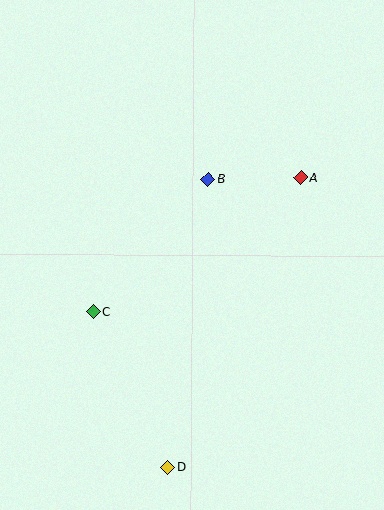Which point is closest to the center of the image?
Point B at (208, 179) is closest to the center.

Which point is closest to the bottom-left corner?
Point D is closest to the bottom-left corner.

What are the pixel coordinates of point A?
Point A is at (301, 177).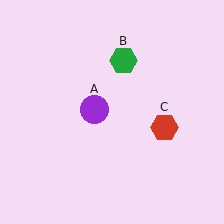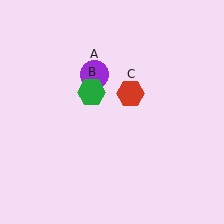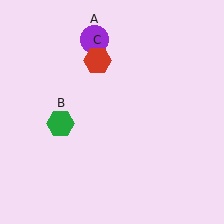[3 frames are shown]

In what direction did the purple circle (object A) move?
The purple circle (object A) moved up.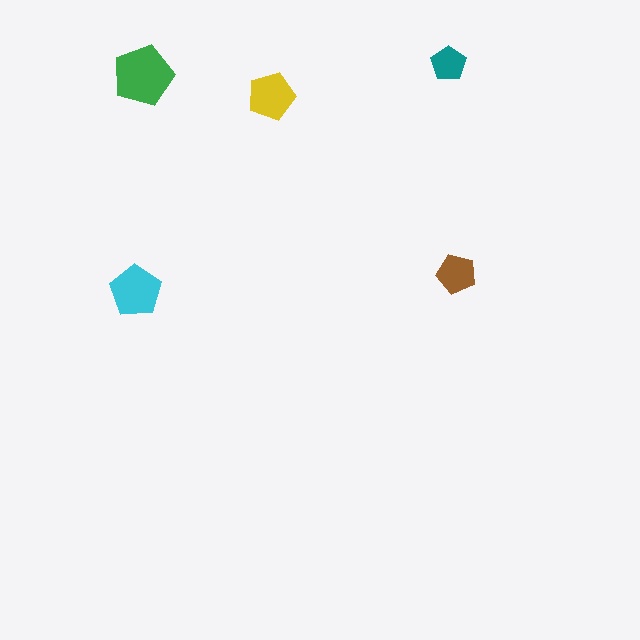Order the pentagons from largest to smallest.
the green one, the cyan one, the yellow one, the brown one, the teal one.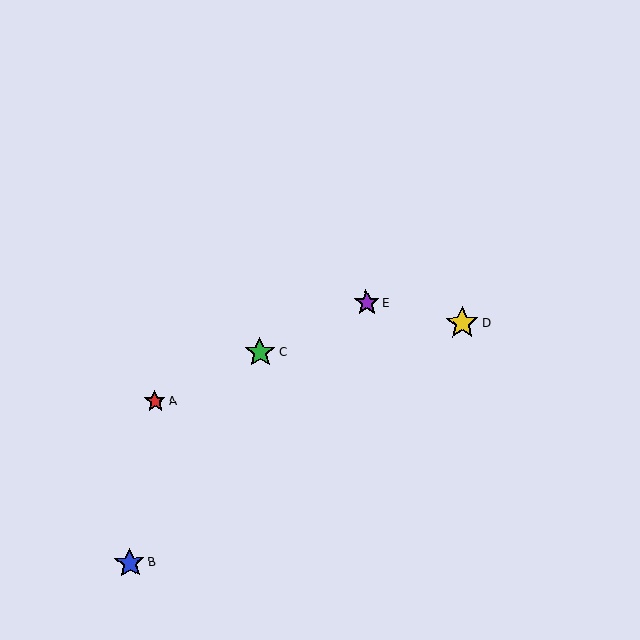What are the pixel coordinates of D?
Object D is at (462, 323).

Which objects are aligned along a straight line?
Objects A, C, E are aligned along a straight line.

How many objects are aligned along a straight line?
3 objects (A, C, E) are aligned along a straight line.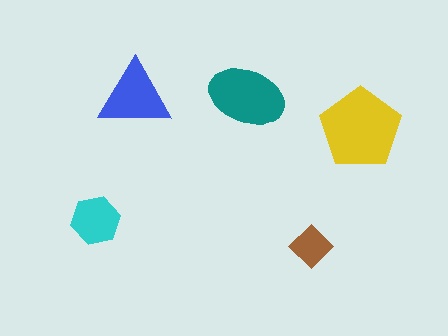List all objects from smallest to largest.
The brown diamond, the cyan hexagon, the blue triangle, the teal ellipse, the yellow pentagon.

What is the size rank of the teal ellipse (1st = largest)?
2nd.